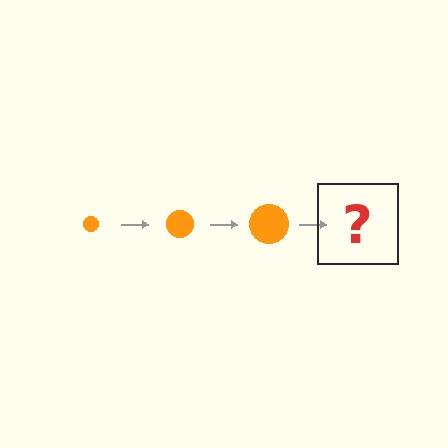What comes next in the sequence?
The next element should be an orange circle, larger than the previous one.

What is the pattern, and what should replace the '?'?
The pattern is that the circle gets progressively larger each step. The '?' should be an orange circle, larger than the previous one.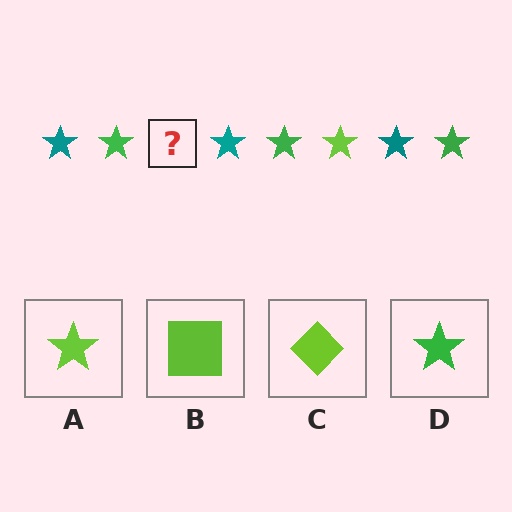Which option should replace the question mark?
Option A.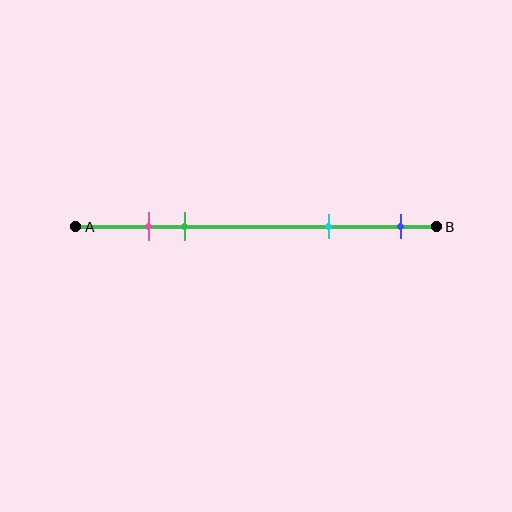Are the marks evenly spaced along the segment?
No, the marks are not evenly spaced.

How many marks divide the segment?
There are 4 marks dividing the segment.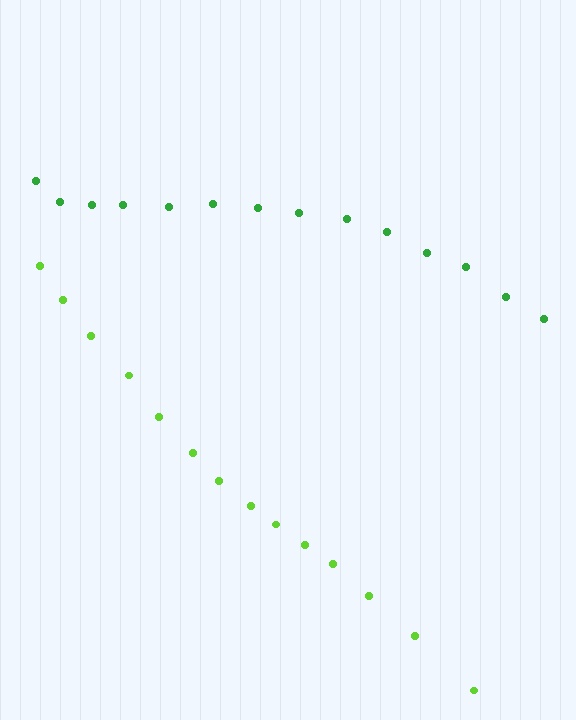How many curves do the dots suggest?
There are 2 distinct paths.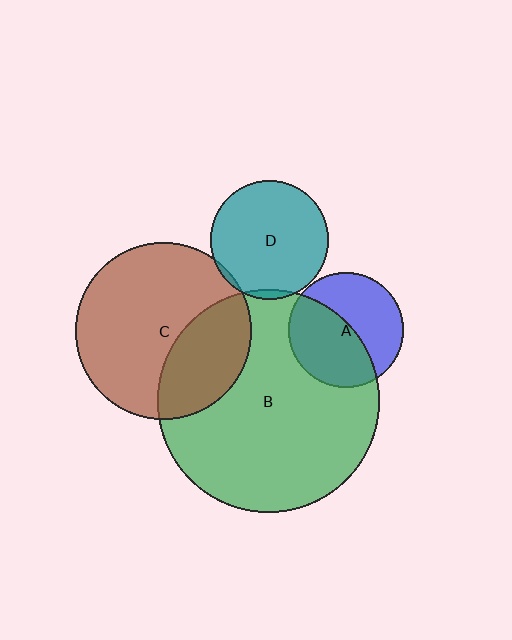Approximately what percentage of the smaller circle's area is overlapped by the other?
Approximately 50%.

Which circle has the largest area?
Circle B (green).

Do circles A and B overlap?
Yes.